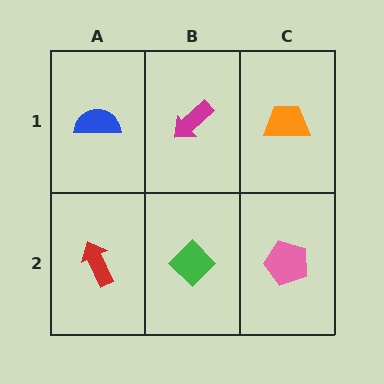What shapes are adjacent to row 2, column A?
A blue semicircle (row 1, column A), a green diamond (row 2, column B).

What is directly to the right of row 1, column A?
A magenta arrow.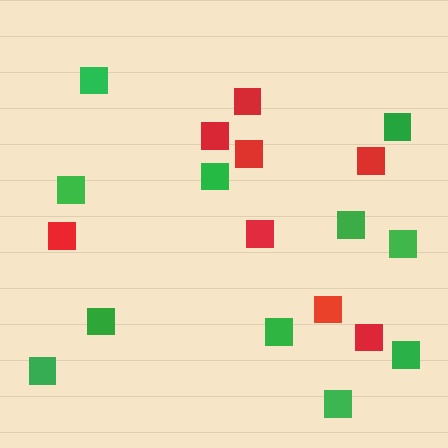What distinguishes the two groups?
There are 2 groups: one group of red squares (8) and one group of green squares (11).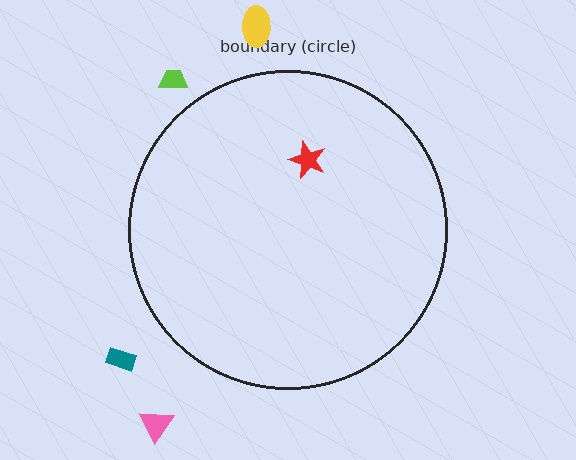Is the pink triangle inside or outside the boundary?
Outside.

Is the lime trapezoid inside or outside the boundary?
Outside.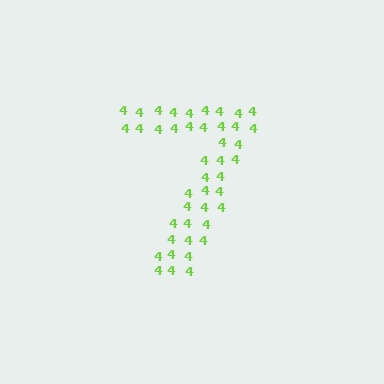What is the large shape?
The large shape is the digit 7.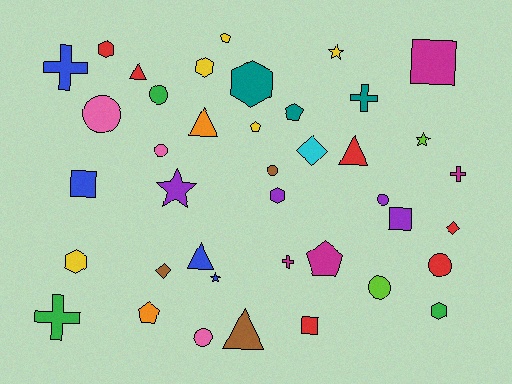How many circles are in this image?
There are 8 circles.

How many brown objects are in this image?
There are 3 brown objects.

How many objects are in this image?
There are 40 objects.